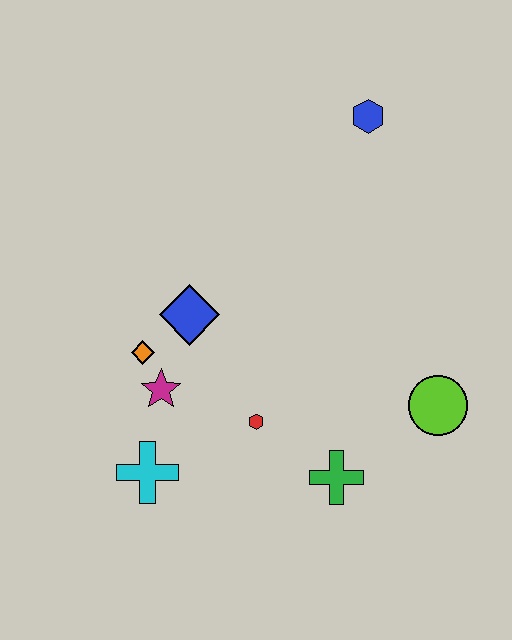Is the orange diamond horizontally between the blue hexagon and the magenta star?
No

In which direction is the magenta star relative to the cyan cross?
The magenta star is above the cyan cross.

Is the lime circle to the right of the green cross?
Yes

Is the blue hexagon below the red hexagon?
No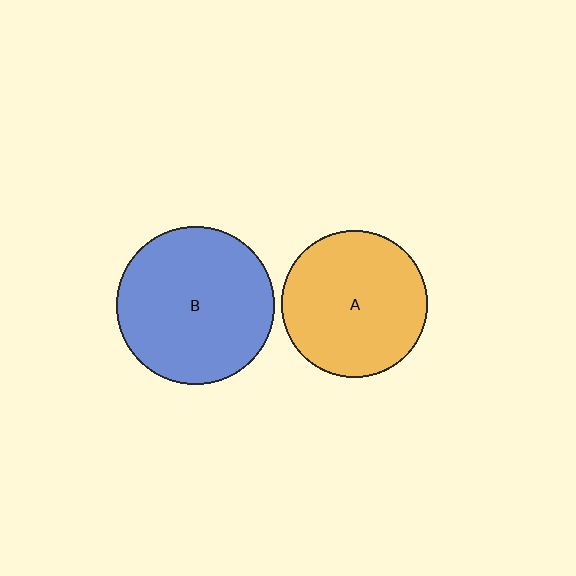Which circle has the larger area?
Circle B (blue).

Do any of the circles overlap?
No, none of the circles overlap.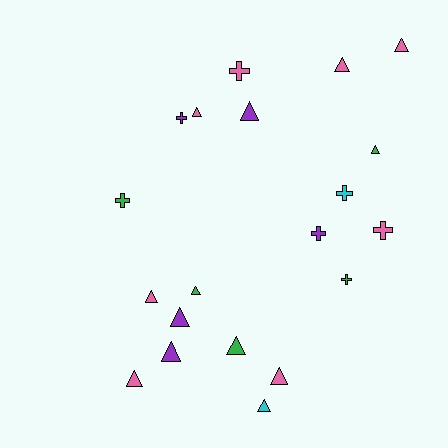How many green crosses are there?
There are 2 green crosses.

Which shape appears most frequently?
Triangle, with 13 objects.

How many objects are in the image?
There are 20 objects.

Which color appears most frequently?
Pink, with 8 objects.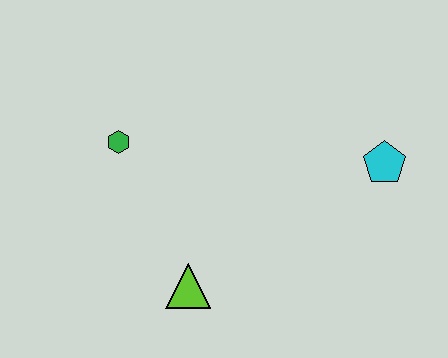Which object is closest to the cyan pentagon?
The lime triangle is closest to the cyan pentagon.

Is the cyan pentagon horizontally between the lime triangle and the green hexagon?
No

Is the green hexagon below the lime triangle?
No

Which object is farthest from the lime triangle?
The cyan pentagon is farthest from the lime triangle.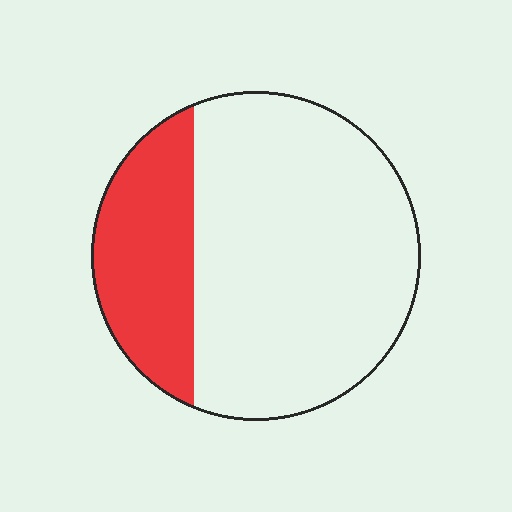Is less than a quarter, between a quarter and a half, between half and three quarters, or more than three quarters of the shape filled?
Between a quarter and a half.